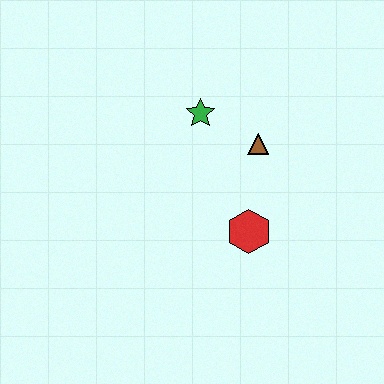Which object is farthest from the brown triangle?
The red hexagon is farthest from the brown triangle.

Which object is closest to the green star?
The brown triangle is closest to the green star.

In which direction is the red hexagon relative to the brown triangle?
The red hexagon is below the brown triangle.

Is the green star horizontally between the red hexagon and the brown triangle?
No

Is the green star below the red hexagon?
No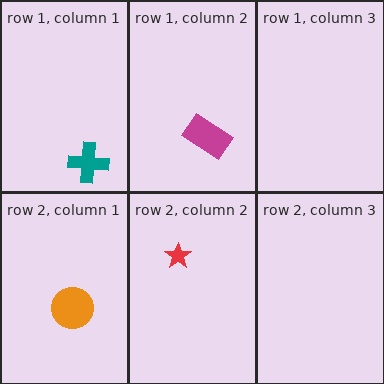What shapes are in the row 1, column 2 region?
The magenta rectangle.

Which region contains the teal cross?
The row 1, column 1 region.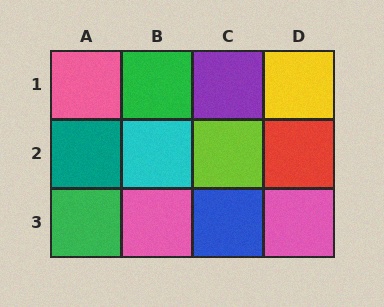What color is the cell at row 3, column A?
Green.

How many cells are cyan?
1 cell is cyan.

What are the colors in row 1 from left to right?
Pink, green, purple, yellow.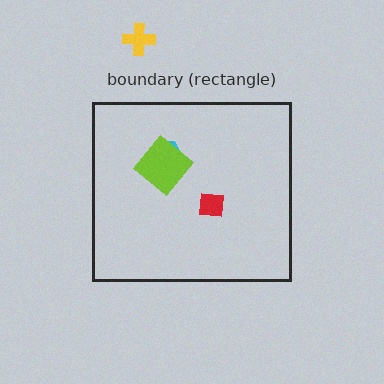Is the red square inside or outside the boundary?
Inside.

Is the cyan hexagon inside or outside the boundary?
Inside.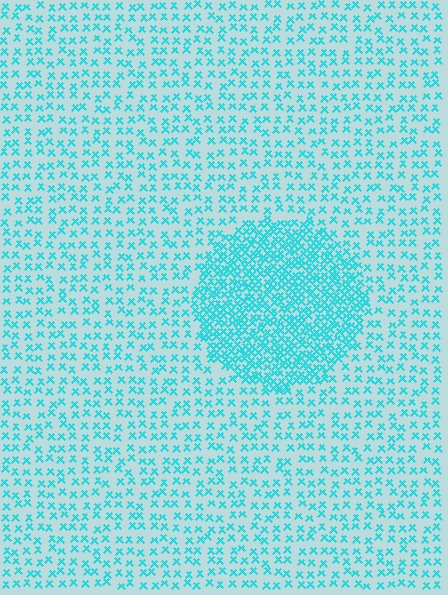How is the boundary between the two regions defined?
The boundary is defined by a change in element density (approximately 2.5x ratio). All elements are the same color, size, and shape.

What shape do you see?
I see a circle.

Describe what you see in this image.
The image contains small cyan elements arranged at two different densities. A circle-shaped region is visible where the elements are more densely packed than the surrounding area.